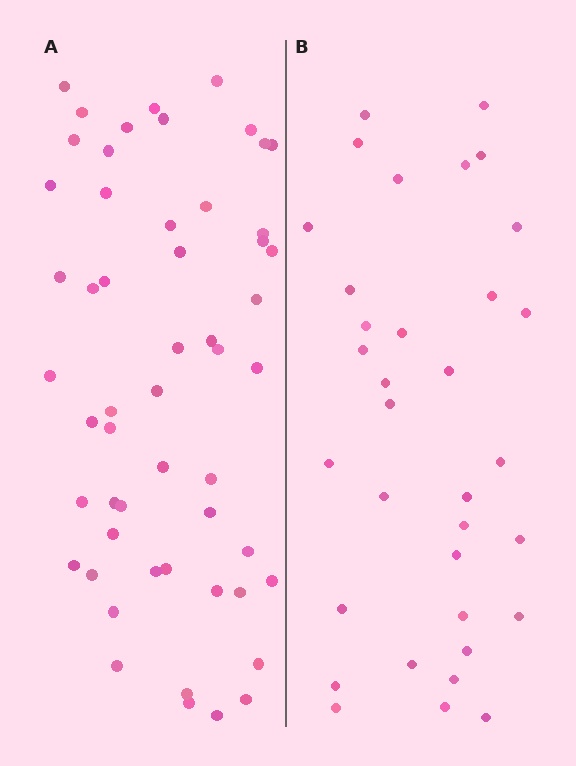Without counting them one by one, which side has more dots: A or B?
Region A (the left region) has more dots.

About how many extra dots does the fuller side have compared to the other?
Region A has approximately 20 more dots than region B.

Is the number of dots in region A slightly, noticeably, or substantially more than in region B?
Region A has substantially more. The ratio is roughly 1.6 to 1.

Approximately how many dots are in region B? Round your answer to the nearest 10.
About 30 dots. (The exact count is 34, which rounds to 30.)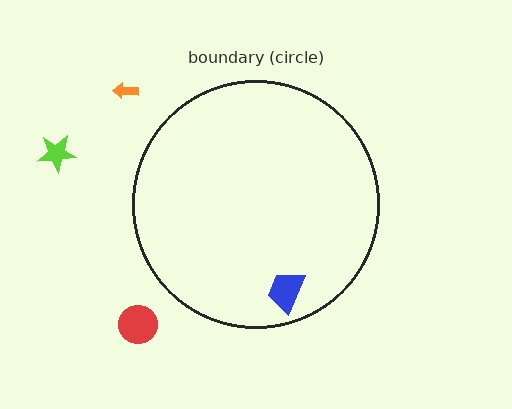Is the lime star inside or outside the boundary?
Outside.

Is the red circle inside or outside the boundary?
Outside.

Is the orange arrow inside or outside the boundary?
Outside.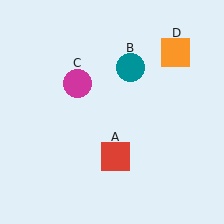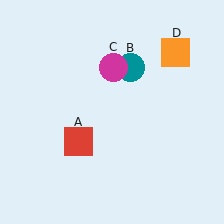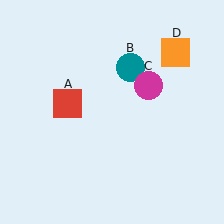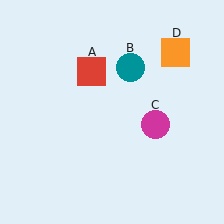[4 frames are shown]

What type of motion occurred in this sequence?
The red square (object A), magenta circle (object C) rotated clockwise around the center of the scene.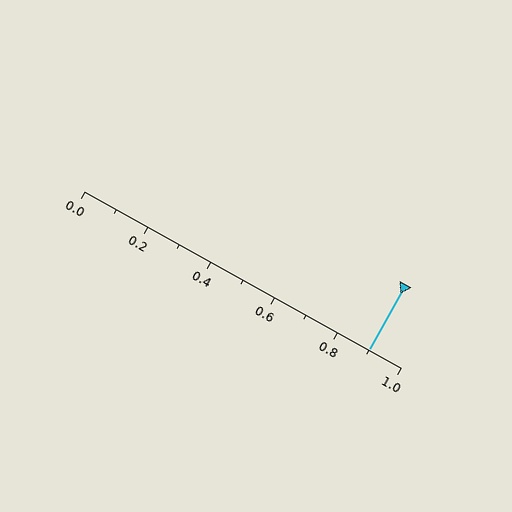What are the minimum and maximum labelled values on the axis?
The axis runs from 0.0 to 1.0.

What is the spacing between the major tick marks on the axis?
The major ticks are spaced 0.2 apart.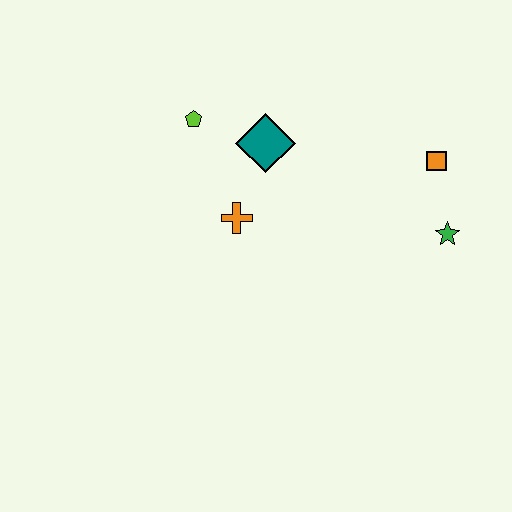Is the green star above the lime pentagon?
No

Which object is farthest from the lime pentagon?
The green star is farthest from the lime pentagon.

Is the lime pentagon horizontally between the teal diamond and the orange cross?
No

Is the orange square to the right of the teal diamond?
Yes